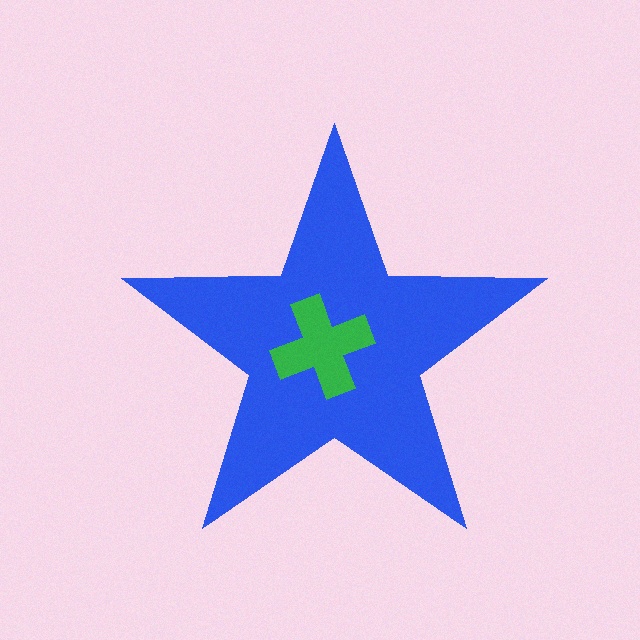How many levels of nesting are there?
2.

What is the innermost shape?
The green cross.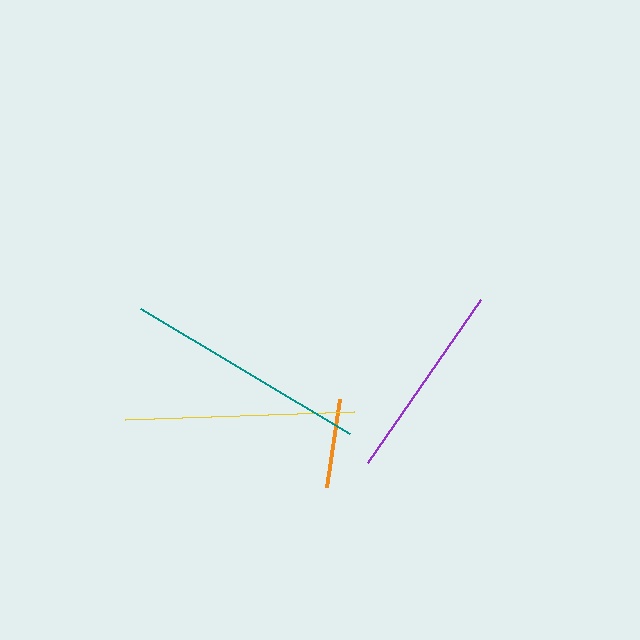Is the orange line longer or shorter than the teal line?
The teal line is longer than the orange line.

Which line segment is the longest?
The teal line is the longest at approximately 243 pixels.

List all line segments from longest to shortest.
From longest to shortest: teal, yellow, purple, orange.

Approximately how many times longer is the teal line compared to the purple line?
The teal line is approximately 1.2 times the length of the purple line.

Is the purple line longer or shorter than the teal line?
The teal line is longer than the purple line.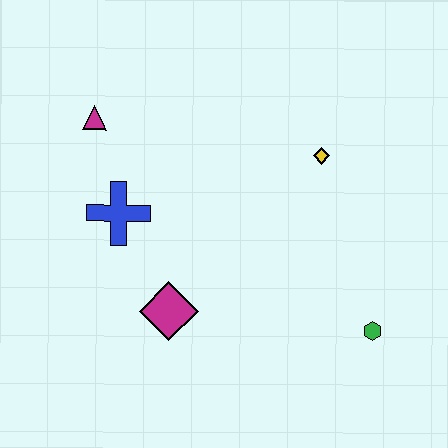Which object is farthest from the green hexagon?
The magenta triangle is farthest from the green hexagon.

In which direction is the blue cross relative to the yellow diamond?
The blue cross is to the left of the yellow diamond.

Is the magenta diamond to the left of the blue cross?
No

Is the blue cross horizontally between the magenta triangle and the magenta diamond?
Yes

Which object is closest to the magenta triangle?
The blue cross is closest to the magenta triangle.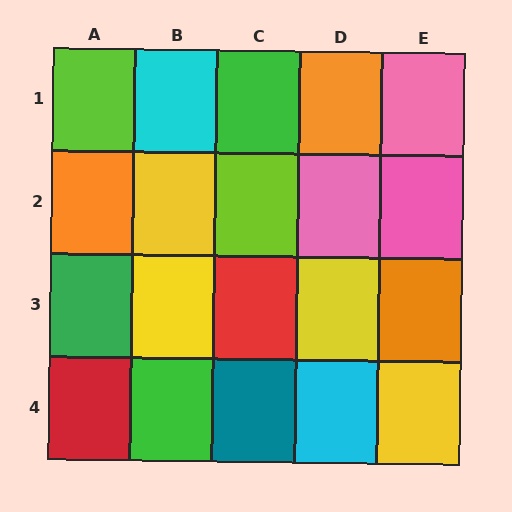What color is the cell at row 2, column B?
Yellow.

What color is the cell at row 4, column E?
Yellow.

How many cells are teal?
1 cell is teal.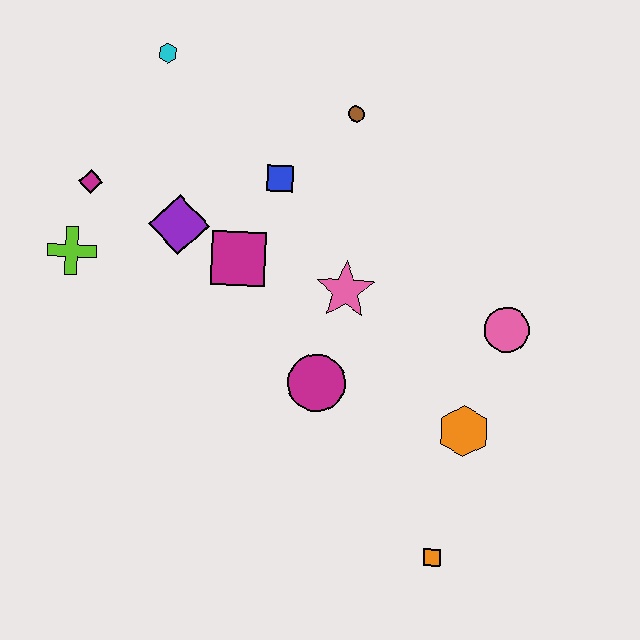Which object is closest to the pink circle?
The orange hexagon is closest to the pink circle.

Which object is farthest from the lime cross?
The orange square is farthest from the lime cross.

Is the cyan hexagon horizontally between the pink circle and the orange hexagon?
No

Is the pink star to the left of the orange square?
Yes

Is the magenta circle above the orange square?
Yes